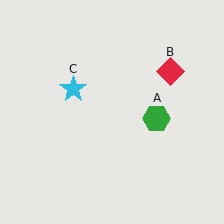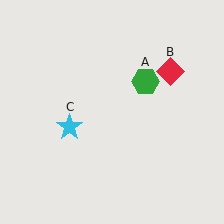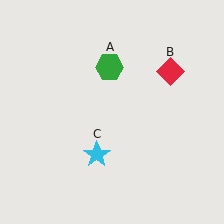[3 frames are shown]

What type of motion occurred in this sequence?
The green hexagon (object A), cyan star (object C) rotated counterclockwise around the center of the scene.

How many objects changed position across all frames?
2 objects changed position: green hexagon (object A), cyan star (object C).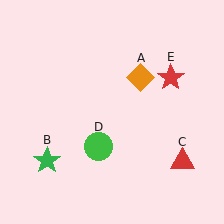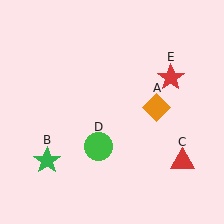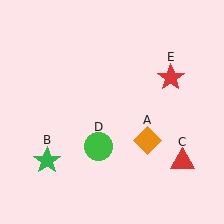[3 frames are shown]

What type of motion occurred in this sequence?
The orange diamond (object A) rotated clockwise around the center of the scene.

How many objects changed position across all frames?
1 object changed position: orange diamond (object A).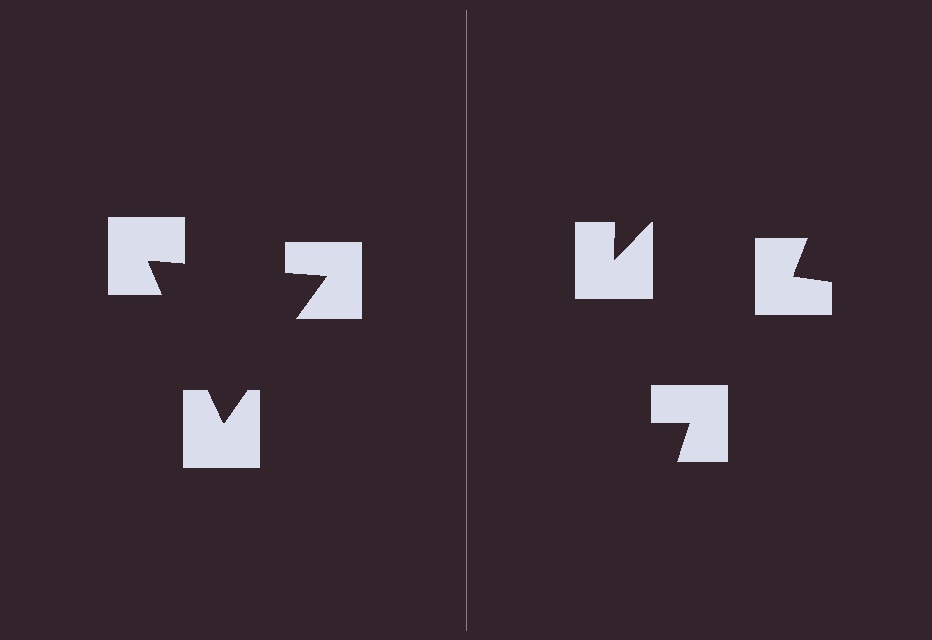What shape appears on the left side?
An illusory triangle.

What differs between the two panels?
The notched squares are positioned identically on both sides; only the wedge orientations differ. On the left they align to a triangle; on the right they are misaligned.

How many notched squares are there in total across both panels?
6 — 3 on each side.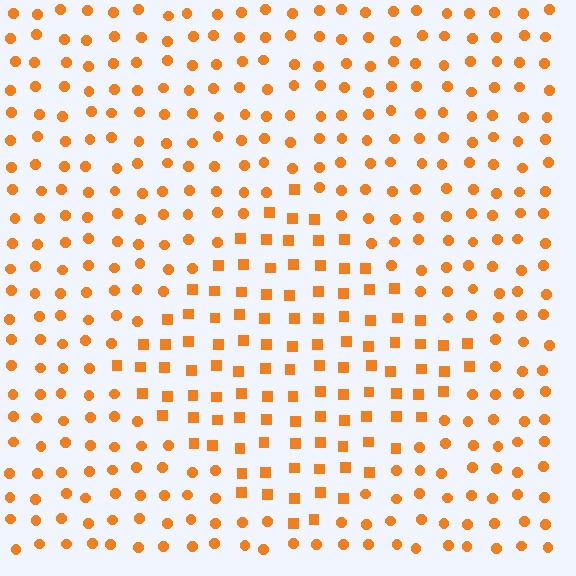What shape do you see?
I see a diamond.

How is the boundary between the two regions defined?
The boundary is defined by a change in element shape: squares inside vs. circles outside. All elements share the same color and spacing.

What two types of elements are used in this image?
The image uses squares inside the diamond region and circles outside it.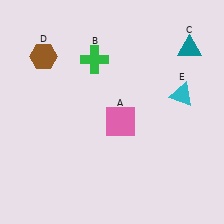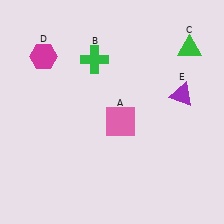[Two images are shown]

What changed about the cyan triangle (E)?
In Image 1, E is cyan. In Image 2, it changed to purple.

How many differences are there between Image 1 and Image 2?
There are 3 differences between the two images.